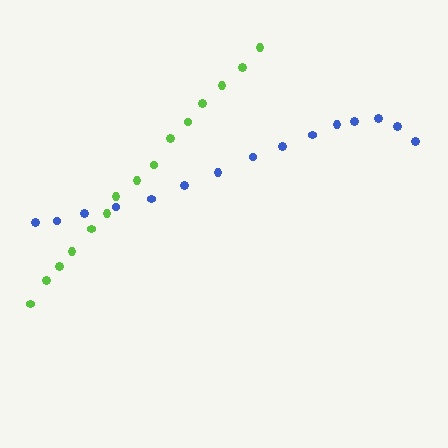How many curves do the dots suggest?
There are 2 distinct paths.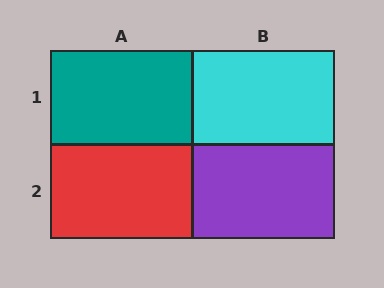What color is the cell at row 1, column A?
Teal.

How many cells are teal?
1 cell is teal.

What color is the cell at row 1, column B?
Cyan.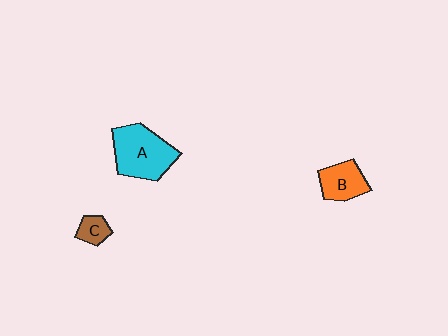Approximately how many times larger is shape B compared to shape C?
Approximately 2.0 times.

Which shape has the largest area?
Shape A (cyan).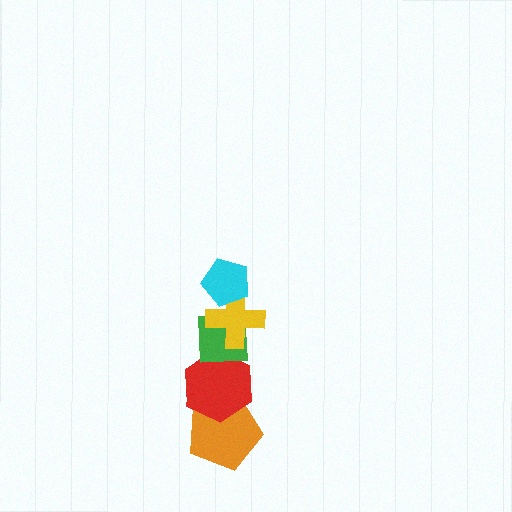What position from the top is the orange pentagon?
The orange pentagon is 5th from the top.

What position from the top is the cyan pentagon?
The cyan pentagon is 1st from the top.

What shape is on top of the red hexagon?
The green square is on top of the red hexagon.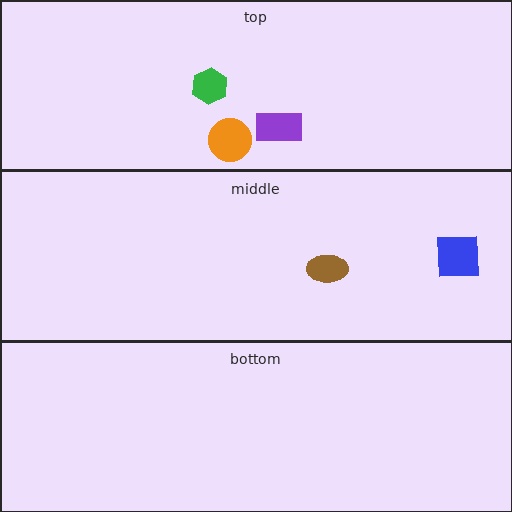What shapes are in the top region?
The green hexagon, the purple rectangle, the orange circle.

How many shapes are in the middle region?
2.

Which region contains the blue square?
The middle region.